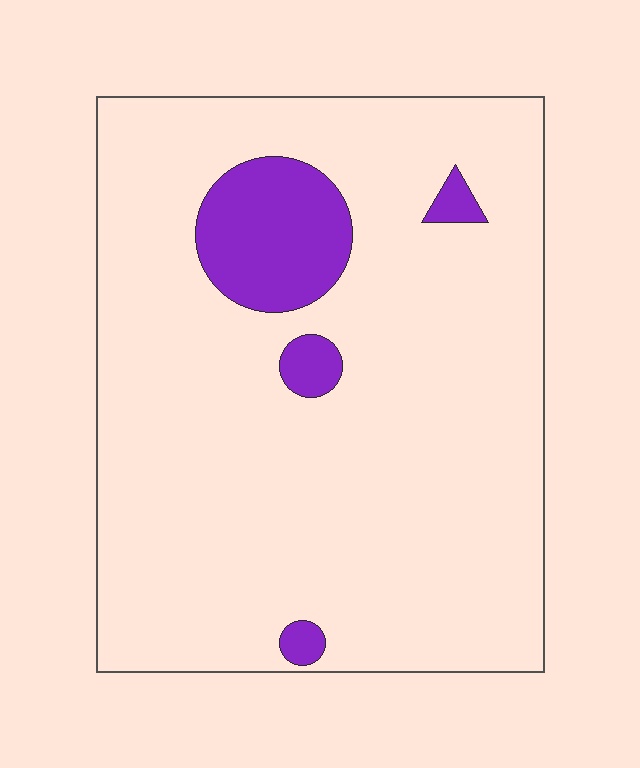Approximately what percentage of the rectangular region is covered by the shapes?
Approximately 10%.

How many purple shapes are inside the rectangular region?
4.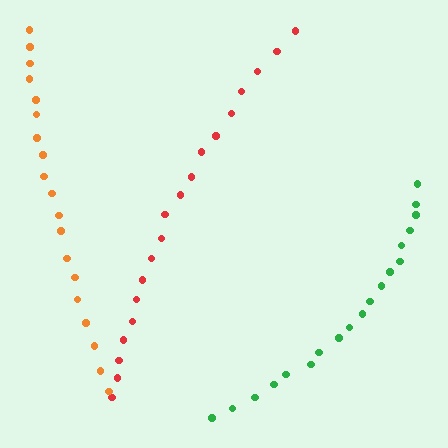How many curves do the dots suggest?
There are 3 distinct paths.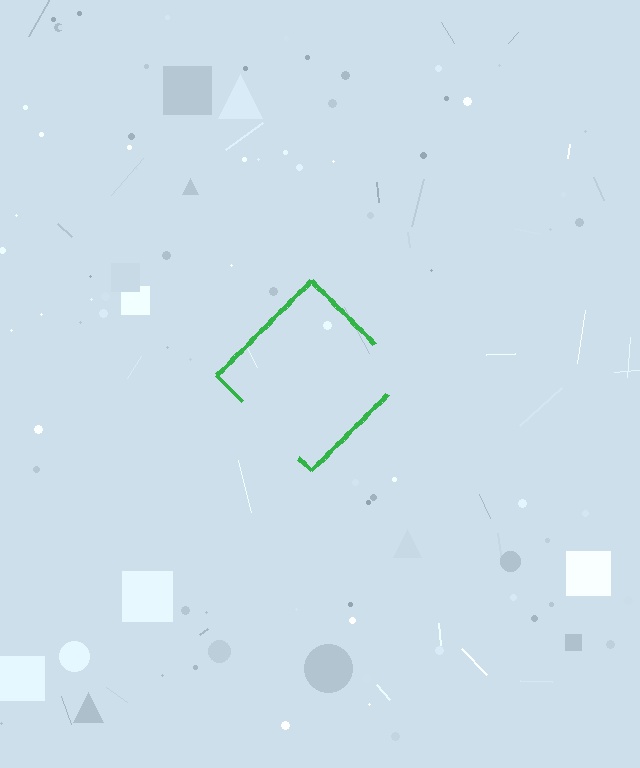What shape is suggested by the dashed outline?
The dashed outline suggests a diamond.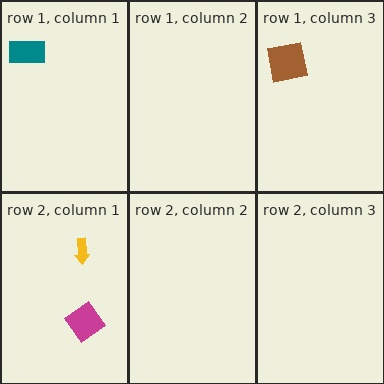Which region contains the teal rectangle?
The row 1, column 1 region.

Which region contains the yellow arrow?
The row 2, column 1 region.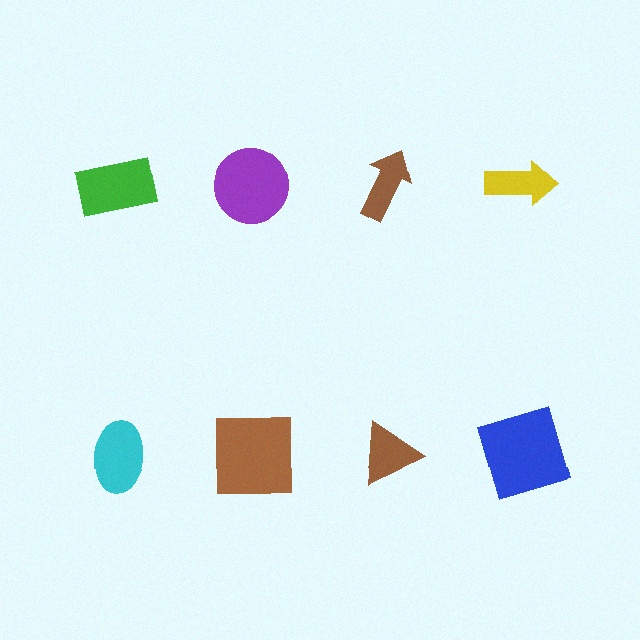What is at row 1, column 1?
A green rectangle.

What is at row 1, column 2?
A purple circle.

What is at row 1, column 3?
A brown arrow.